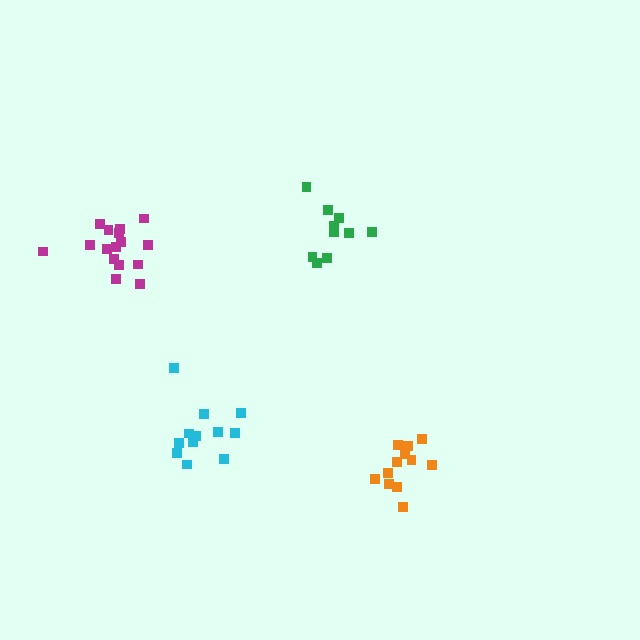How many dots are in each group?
Group 1: 12 dots, Group 2: 16 dots, Group 3: 10 dots, Group 4: 12 dots (50 total).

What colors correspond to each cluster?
The clusters are colored: cyan, magenta, green, orange.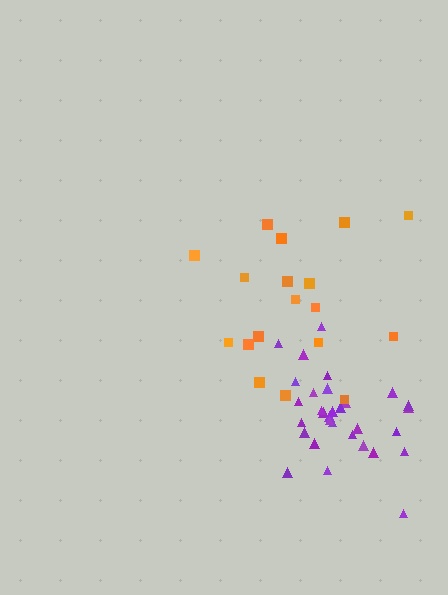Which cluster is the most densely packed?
Purple.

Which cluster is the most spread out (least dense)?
Orange.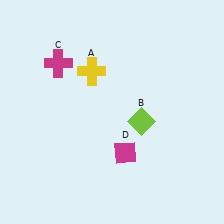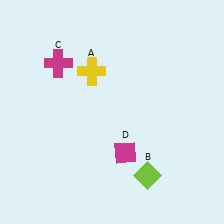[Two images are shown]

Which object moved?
The lime diamond (B) moved down.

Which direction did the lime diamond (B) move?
The lime diamond (B) moved down.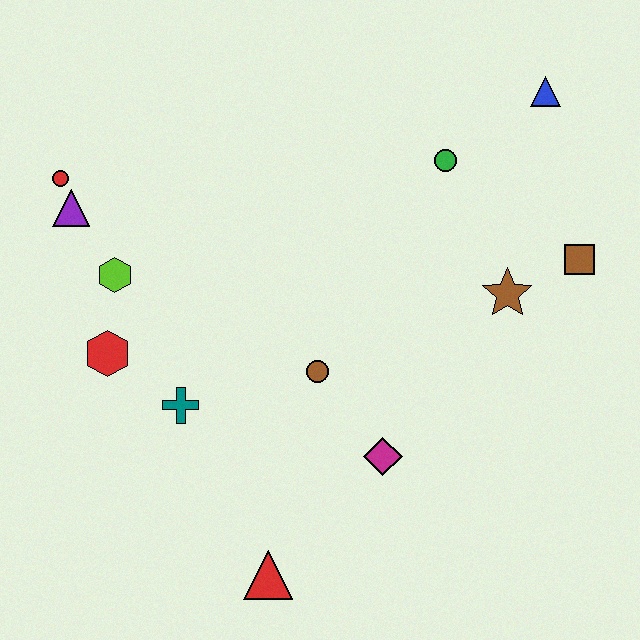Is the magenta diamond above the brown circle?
No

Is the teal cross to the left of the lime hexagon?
No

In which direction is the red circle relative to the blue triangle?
The red circle is to the left of the blue triangle.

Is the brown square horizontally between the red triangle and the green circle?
No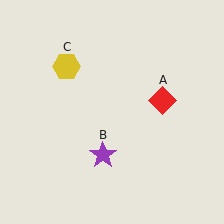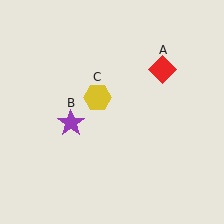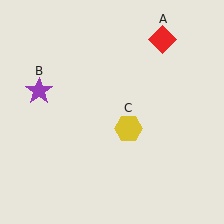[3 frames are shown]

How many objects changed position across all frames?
3 objects changed position: red diamond (object A), purple star (object B), yellow hexagon (object C).